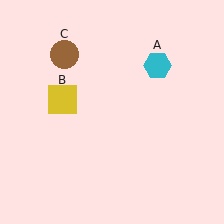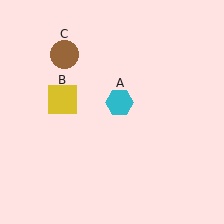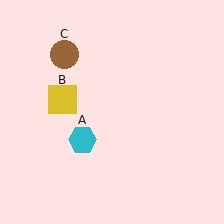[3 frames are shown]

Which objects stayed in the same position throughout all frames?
Yellow square (object B) and brown circle (object C) remained stationary.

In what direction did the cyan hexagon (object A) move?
The cyan hexagon (object A) moved down and to the left.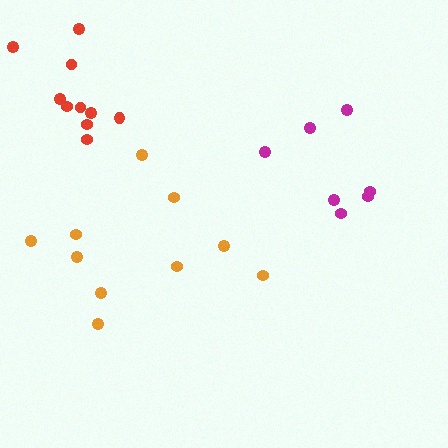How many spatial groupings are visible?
There are 3 spatial groupings.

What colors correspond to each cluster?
The clusters are colored: red, magenta, orange.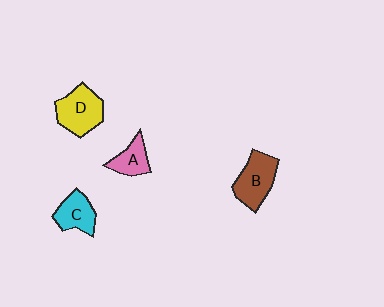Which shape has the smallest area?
Shape A (pink).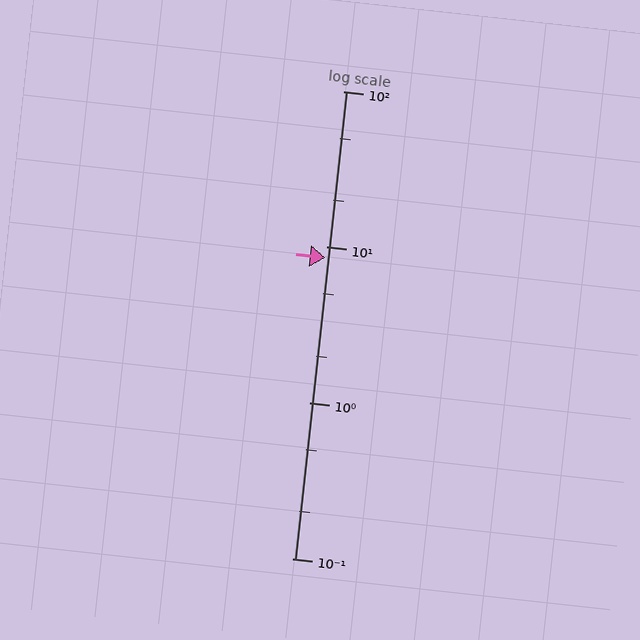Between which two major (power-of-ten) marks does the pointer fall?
The pointer is between 1 and 10.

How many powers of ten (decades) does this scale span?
The scale spans 3 decades, from 0.1 to 100.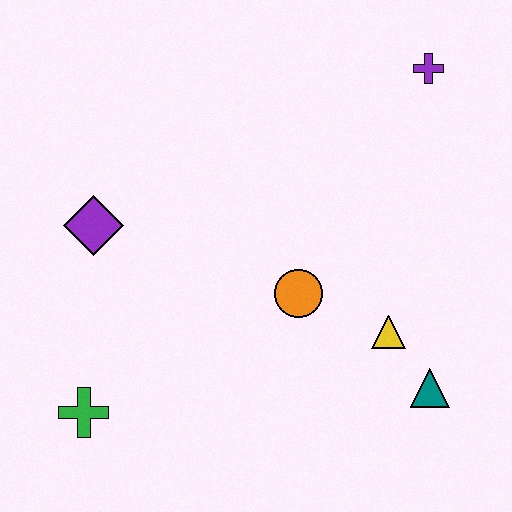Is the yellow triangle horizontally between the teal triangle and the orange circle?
Yes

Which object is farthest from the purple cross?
The green cross is farthest from the purple cross.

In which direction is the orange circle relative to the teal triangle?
The orange circle is to the left of the teal triangle.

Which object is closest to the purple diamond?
The green cross is closest to the purple diamond.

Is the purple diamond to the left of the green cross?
No